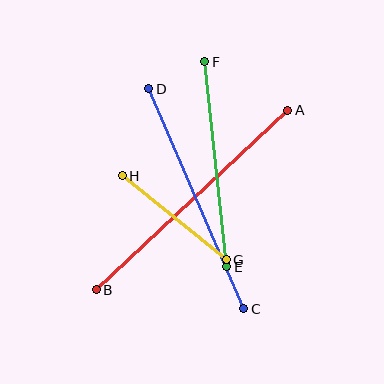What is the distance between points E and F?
The distance is approximately 206 pixels.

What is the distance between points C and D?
The distance is approximately 239 pixels.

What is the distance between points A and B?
The distance is approximately 262 pixels.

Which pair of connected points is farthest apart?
Points A and B are farthest apart.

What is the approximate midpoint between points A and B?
The midpoint is at approximately (192, 200) pixels.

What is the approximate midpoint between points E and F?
The midpoint is at approximately (216, 164) pixels.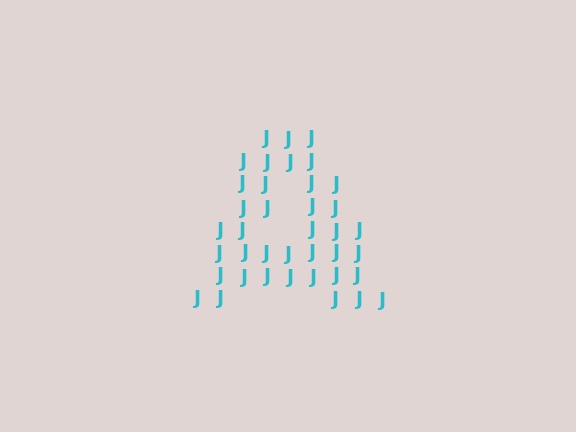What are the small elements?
The small elements are letter J's.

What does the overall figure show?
The overall figure shows the letter A.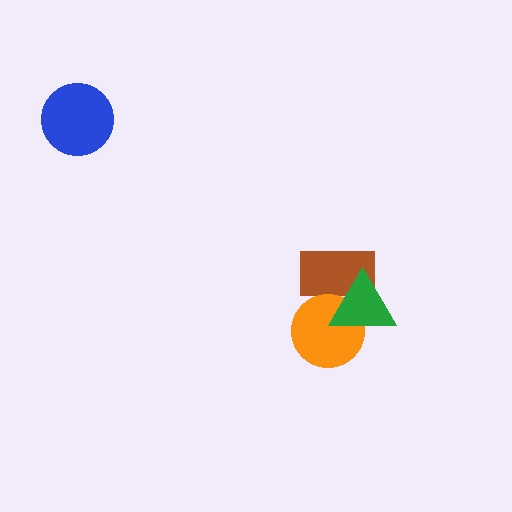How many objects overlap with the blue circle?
0 objects overlap with the blue circle.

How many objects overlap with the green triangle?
2 objects overlap with the green triangle.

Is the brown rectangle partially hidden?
Yes, it is partially covered by another shape.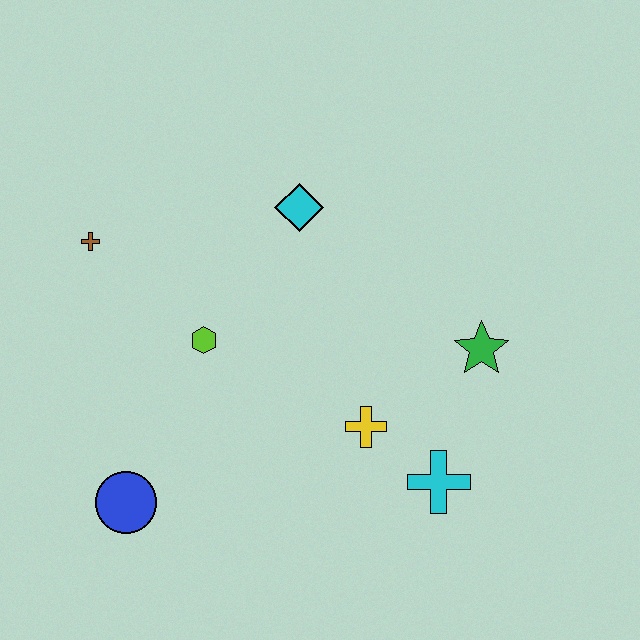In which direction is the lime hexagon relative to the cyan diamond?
The lime hexagon is below the cyan diamond.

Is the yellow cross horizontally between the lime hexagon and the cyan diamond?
No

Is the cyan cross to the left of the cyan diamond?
No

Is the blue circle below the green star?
Yes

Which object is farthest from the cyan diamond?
The blue circle is farthest from the cyan diamond.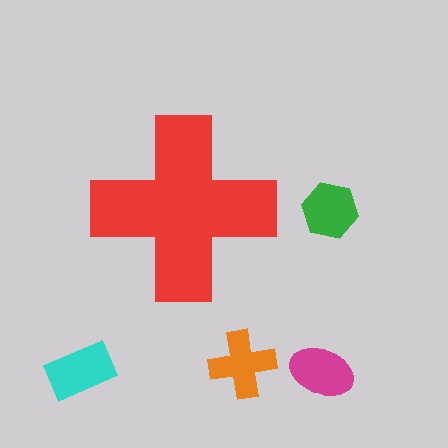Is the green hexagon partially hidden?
No, the green hexagon is fully visible.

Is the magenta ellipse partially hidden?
No, the magenta ellipse is fully visible.